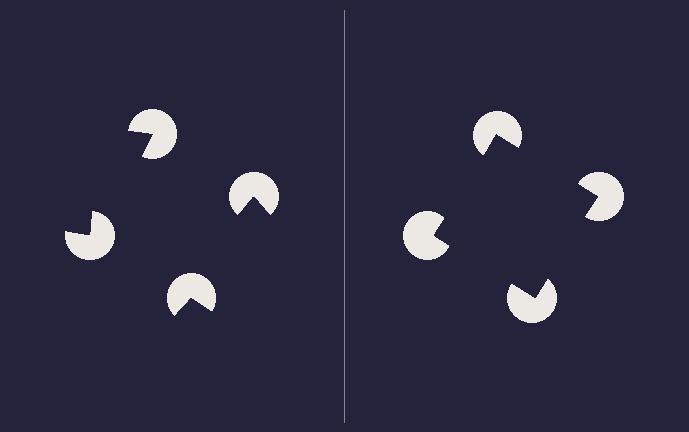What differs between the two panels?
The pac-man discs are positioned identically on both sides; only the wedge orientations differ. On the right they align to a square; on the left they are misaligned.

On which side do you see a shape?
An illusory square appears on the right side. On the left side the wedge cuts are rotated, so no coherent shape forms.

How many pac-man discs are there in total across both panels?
8 — 4 on each side.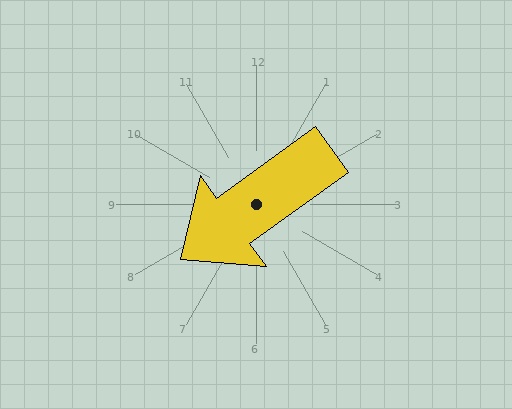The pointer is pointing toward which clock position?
Roughly 8 o'clock.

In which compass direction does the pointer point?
Southwest.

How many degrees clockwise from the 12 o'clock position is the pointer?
Approximately 234 degrees.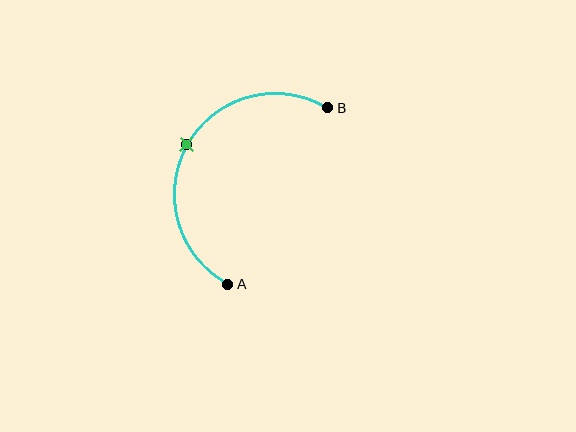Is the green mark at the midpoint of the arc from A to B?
Yes. The green mark lies on the arc at equal arc-length from both A and B — it is the arc midpoint.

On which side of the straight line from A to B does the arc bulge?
The arc bulges to the left of the straight line connecting A and B.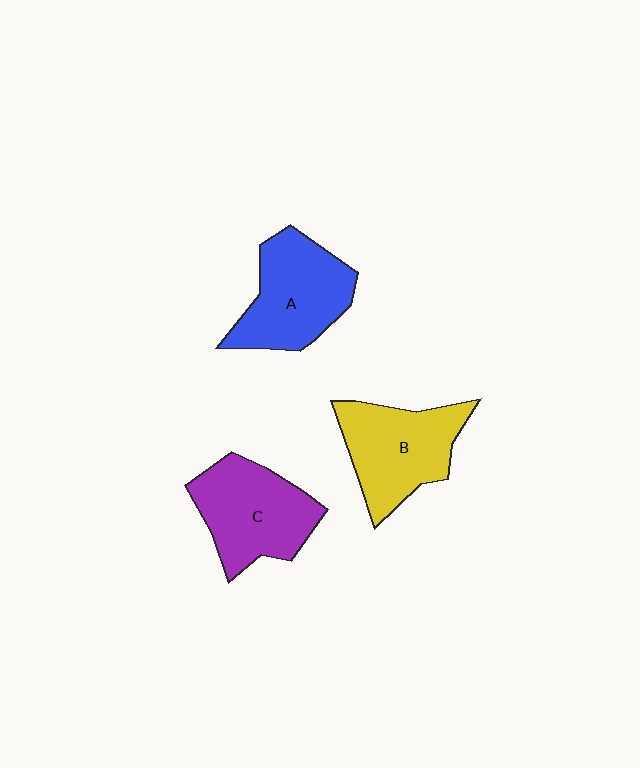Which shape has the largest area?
Shape C (purple).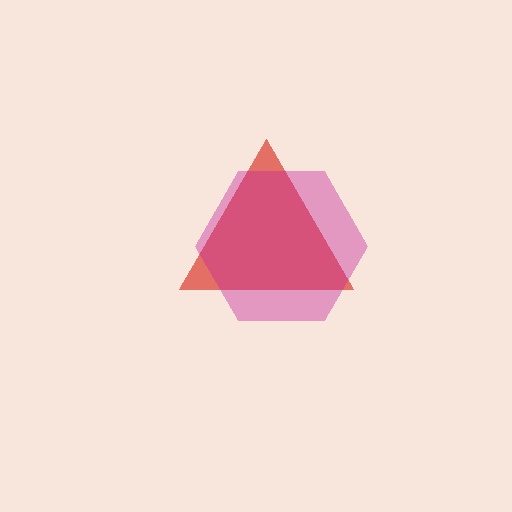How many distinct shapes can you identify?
There are 2 distinct shapes: a red triangle, a magenta hexagon.